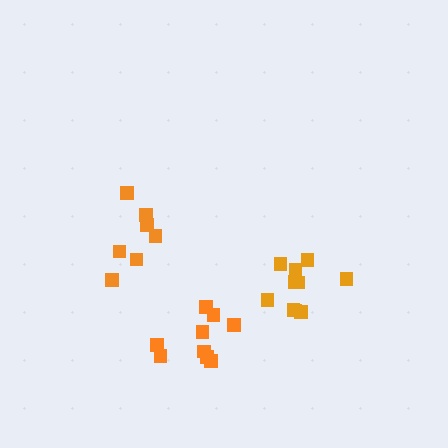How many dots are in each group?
Group 1: 7 dots, Group 2: 11 dots, Group 3: 9 dots (27 total).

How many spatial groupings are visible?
There are 3 spatial groupings.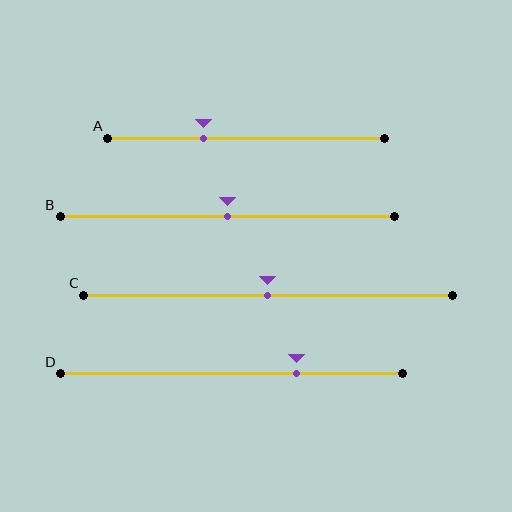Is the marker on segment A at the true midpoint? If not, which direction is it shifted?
No, the marker on segment A is shifted to the left by about 15% of the segment length.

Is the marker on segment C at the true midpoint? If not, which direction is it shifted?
Yes, the marker on segment C is at the true midpoint.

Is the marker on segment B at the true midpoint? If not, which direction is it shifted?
Yes, the marker on segment B is at the true midpoint.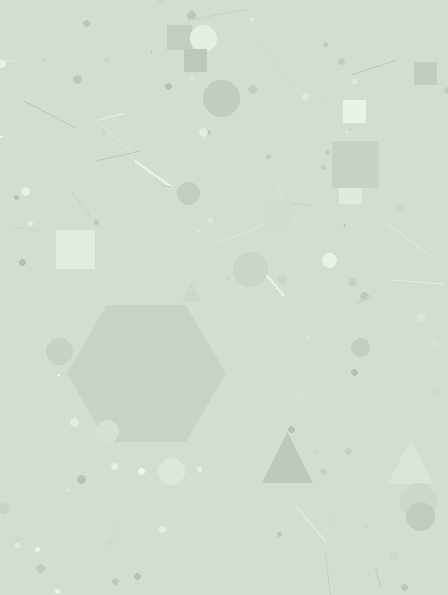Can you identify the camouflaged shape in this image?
The camouflaged shape is a hexagon.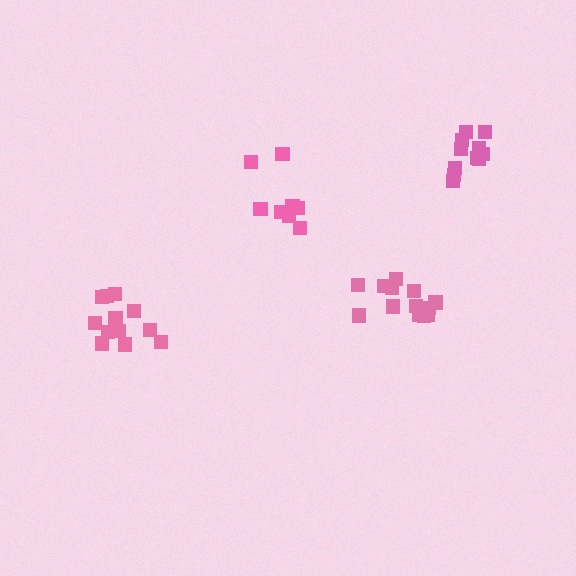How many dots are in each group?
Group 1: 12 dots, Group 2: 11 dots, Group 3: 8 dots, Group 4: 13 dots (44 total).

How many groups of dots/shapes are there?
There are 4 groups.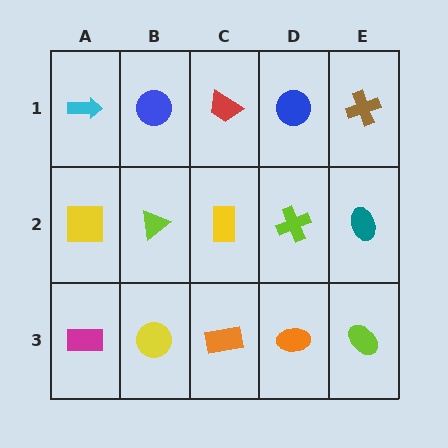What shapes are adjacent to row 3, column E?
A teal ellipse (row 2, column E), an orange ellipse (row 3, column D).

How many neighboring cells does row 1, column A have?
2.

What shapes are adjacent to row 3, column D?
A lime cross (row 2, column D), an orange rectangle (row 3, column C), a lime ellipse (row 3, column E).